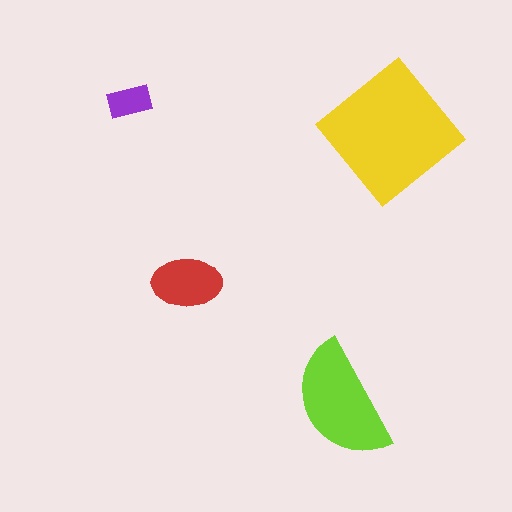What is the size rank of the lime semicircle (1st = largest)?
2nd.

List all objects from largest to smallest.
The yellow diamond, the lime semicircle, the red ellipse, the purple rectangle.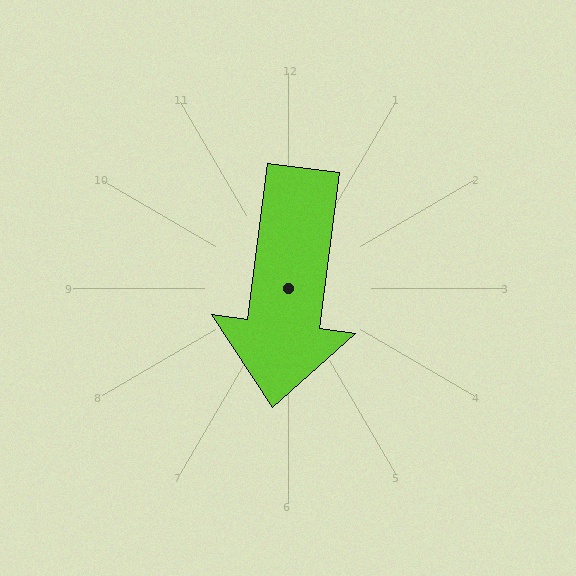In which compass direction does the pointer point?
South.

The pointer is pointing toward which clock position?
Roughly 6 o'clock.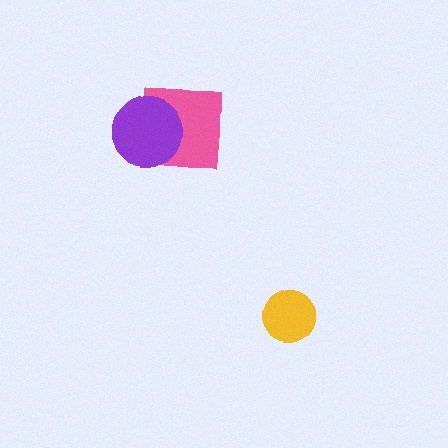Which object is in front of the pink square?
The purple circle is in front of the pink square.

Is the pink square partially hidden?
Yes, it is partially covered by another shape.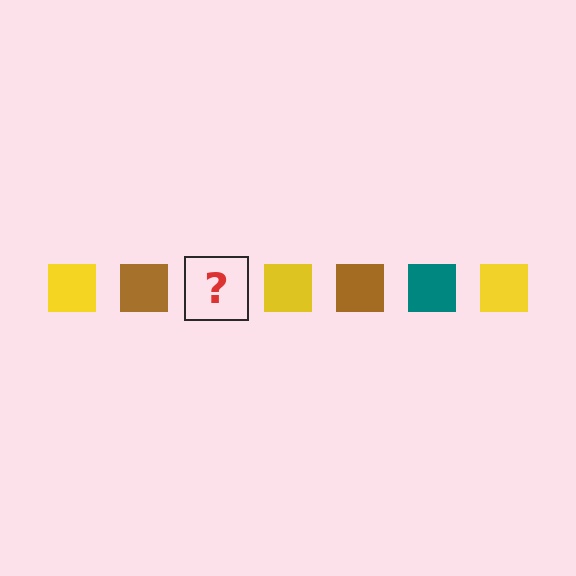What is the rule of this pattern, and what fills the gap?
The rule is that the pattern cycles through yellow, brown, teal squares. The gap should be filled with a teal square.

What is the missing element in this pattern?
The missing element is a teal square.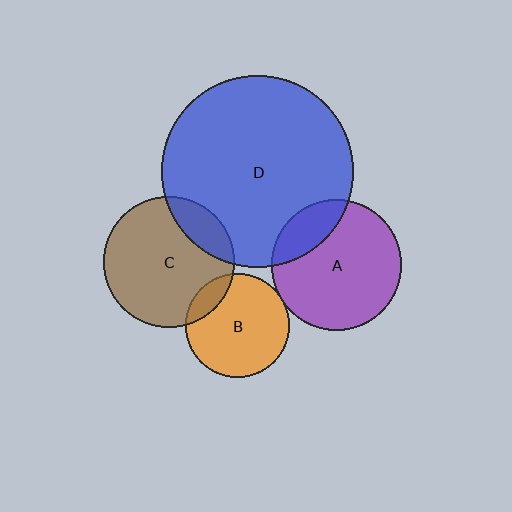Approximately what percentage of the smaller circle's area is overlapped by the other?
Approximately 5%.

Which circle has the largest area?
Circle D (blue).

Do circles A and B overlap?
Yes.